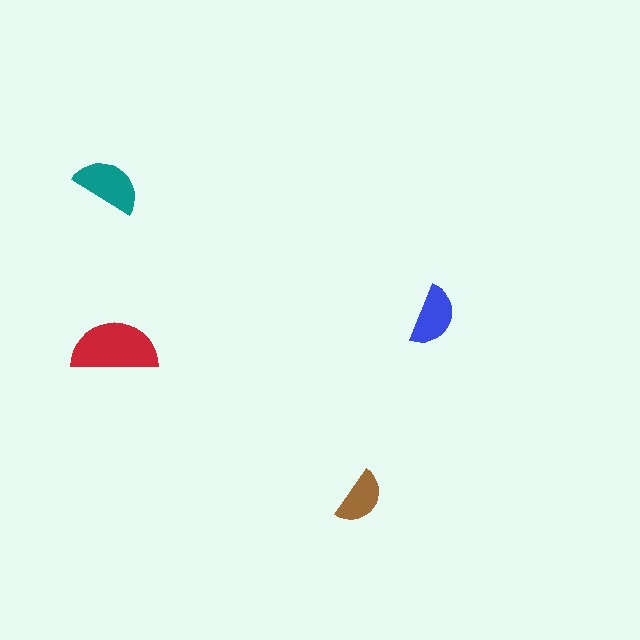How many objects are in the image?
There are 4 objects in the image.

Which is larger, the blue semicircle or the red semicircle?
The red one.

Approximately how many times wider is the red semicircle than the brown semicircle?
About 1.5 times wider.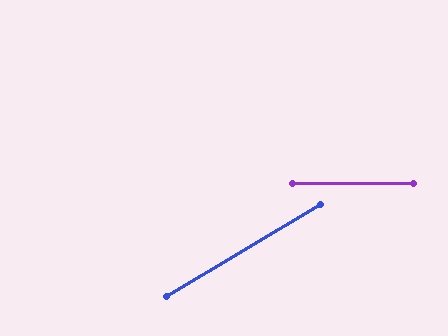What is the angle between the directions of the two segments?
Approximately 31 degrees.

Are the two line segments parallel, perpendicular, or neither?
Neither parallel nor perpendicular — they differ by about 31°.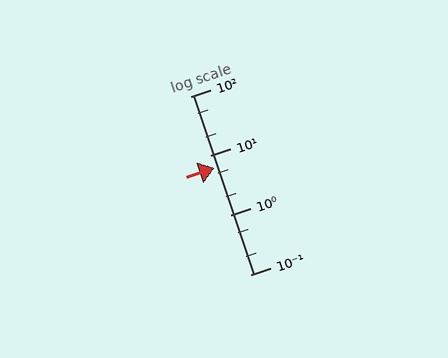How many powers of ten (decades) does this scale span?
The scale spans 3 decades, from 0.1 to 100.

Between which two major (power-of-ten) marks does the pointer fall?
The pointer is between 1 and 10.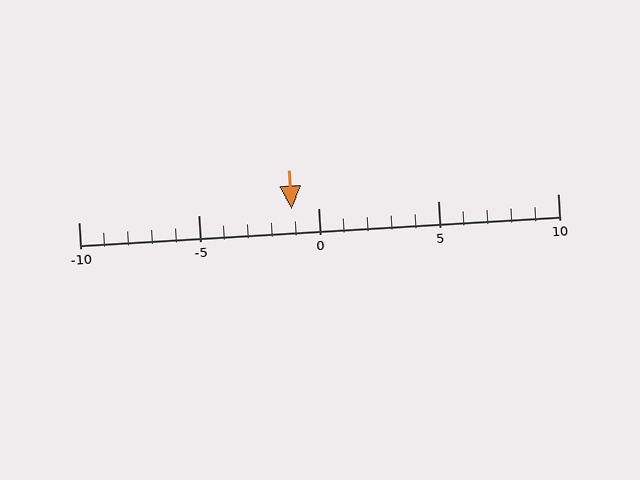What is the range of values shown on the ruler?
The ruler shows values from -10 to 10.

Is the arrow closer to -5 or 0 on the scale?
The arrow is closer to 0.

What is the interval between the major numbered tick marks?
The major tick marks are spaced 5 units apart.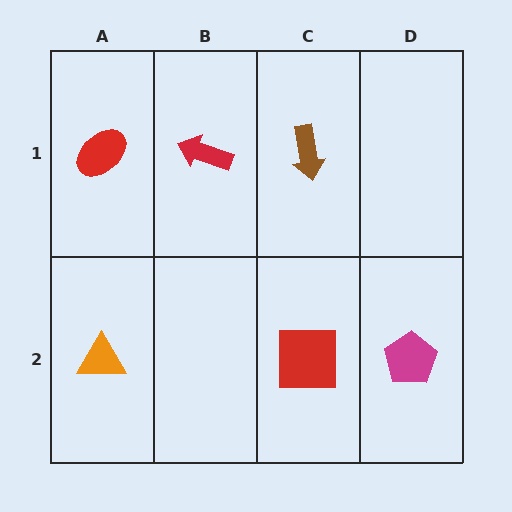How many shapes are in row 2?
3 shapes.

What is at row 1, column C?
A brown arrow.